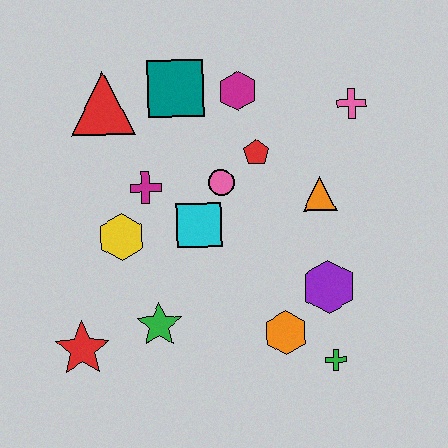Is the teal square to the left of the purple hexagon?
Yes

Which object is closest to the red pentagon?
The pink circle is closest to the red pentagon.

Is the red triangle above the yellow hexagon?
Yes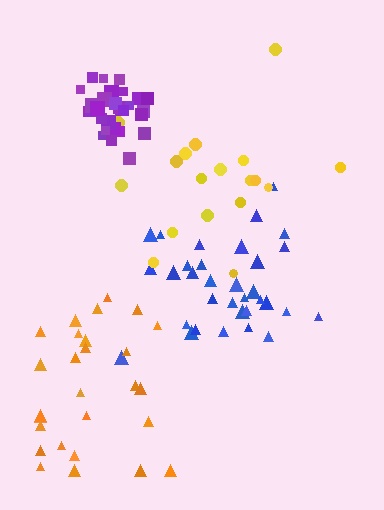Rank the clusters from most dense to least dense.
purple, blue, orange, yellow.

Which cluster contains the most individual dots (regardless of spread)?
Blue (33).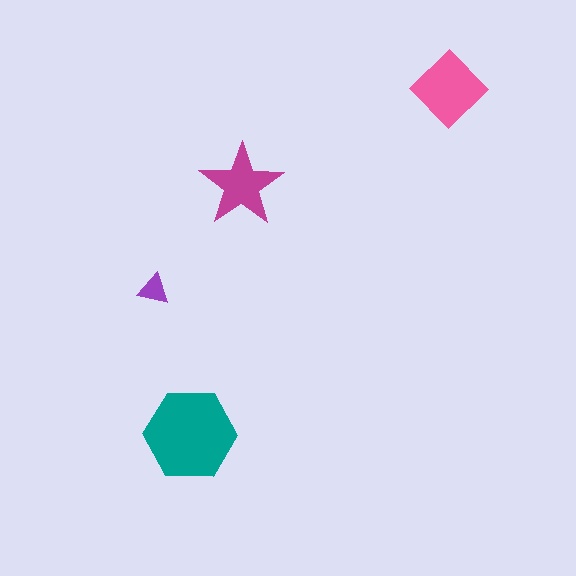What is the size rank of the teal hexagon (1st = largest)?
1st.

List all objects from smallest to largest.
The purple triangle, the magenta star, the pink diamond, the teal hexagon.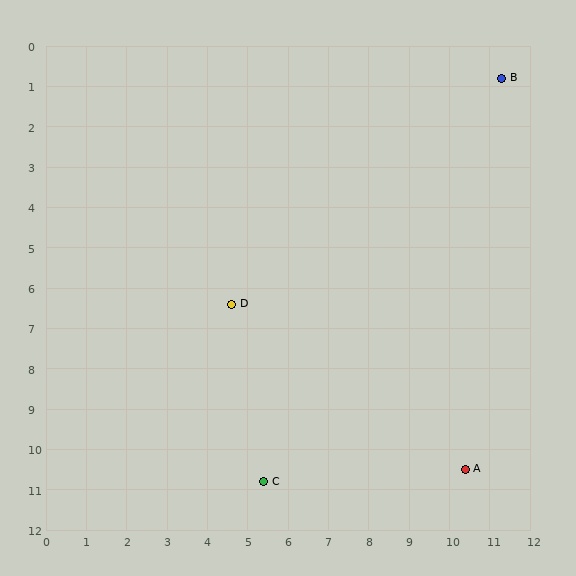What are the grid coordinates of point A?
Point A is at approximately (10.4, 10.5).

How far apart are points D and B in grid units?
Points D and B are about 8.7 grid units apart.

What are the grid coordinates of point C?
Point C is at approximately (5.4, 10.8).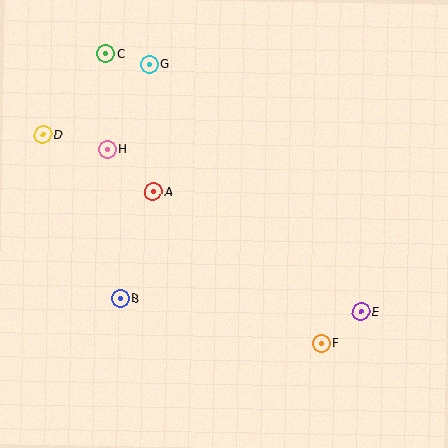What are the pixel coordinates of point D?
Point D is at (43, 135).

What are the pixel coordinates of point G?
Point G is at (149, 64).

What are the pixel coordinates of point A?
Point A is at (153, 191).